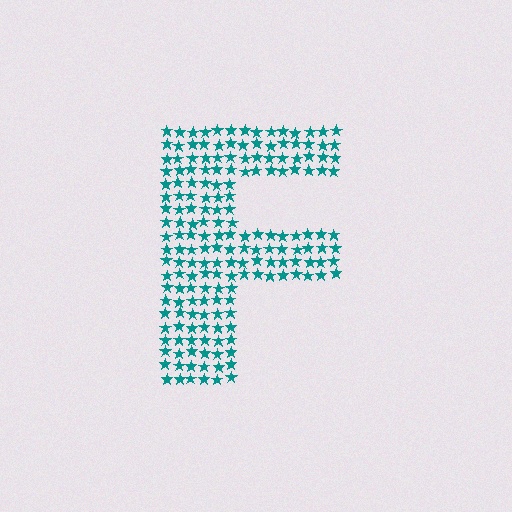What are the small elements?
The small elements are stars.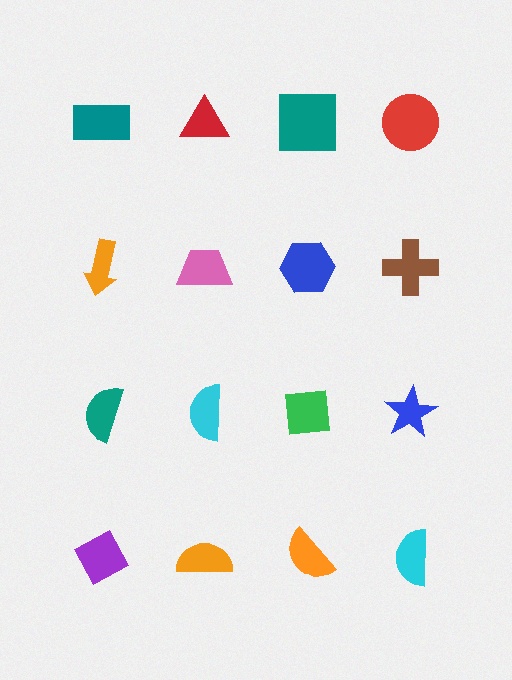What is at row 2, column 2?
A pink trapezoid.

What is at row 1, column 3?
A teal square.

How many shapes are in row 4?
4 shapes.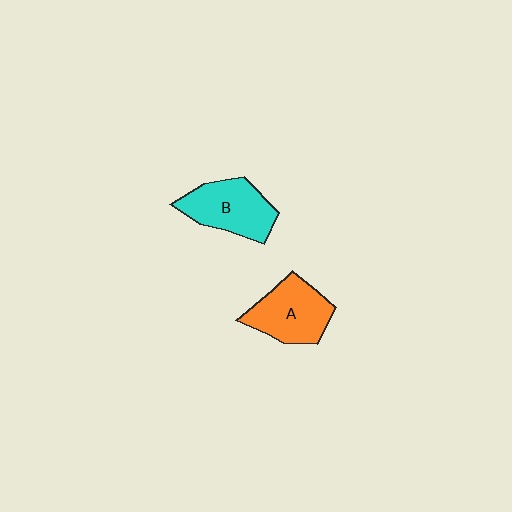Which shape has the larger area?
Shape B (cyan).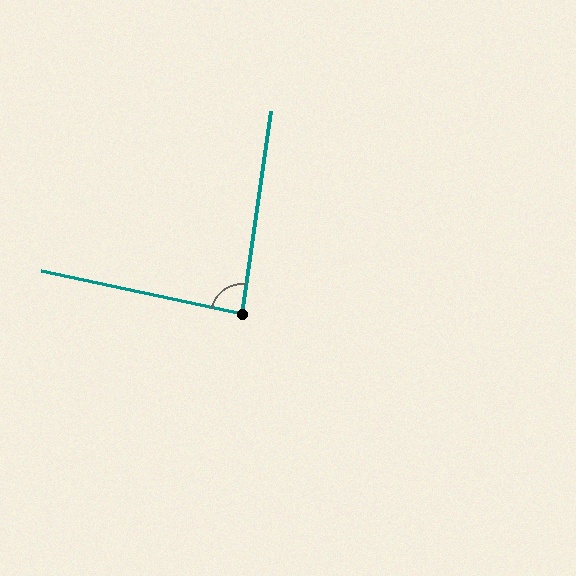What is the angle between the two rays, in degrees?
Approximately 86 degrees.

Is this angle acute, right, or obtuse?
It is approximately a right angle.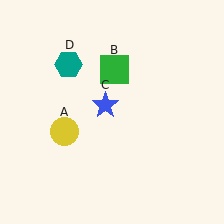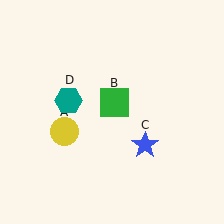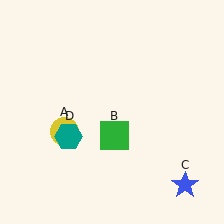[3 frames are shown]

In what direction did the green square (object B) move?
The green square (object B) moved down.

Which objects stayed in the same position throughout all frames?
Yellow circle (object A) remained stationary.